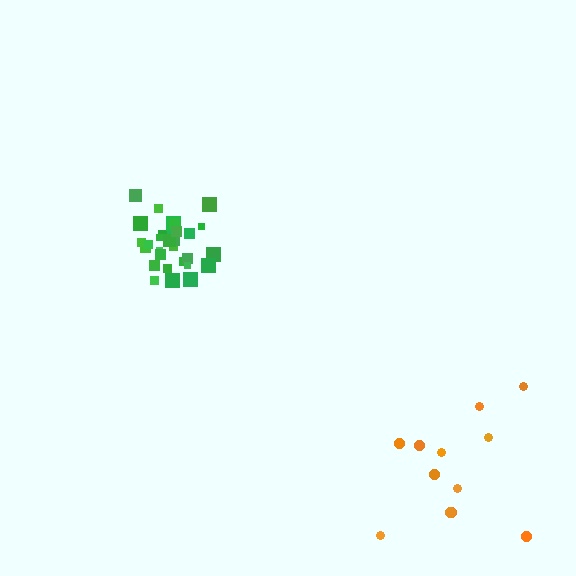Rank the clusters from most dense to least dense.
green, orange.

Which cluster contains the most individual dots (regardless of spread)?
Green (31).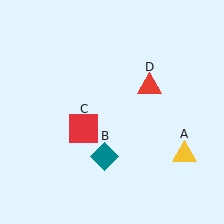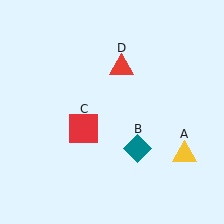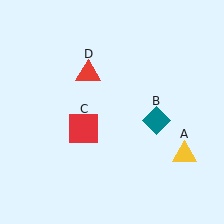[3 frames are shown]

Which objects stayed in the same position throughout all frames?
Yellow triangle (object A) and red square (object C) remained stationary.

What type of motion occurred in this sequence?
The teal diamond (object B), red triangle (object D) rotated counterclockwise around the center of the scene.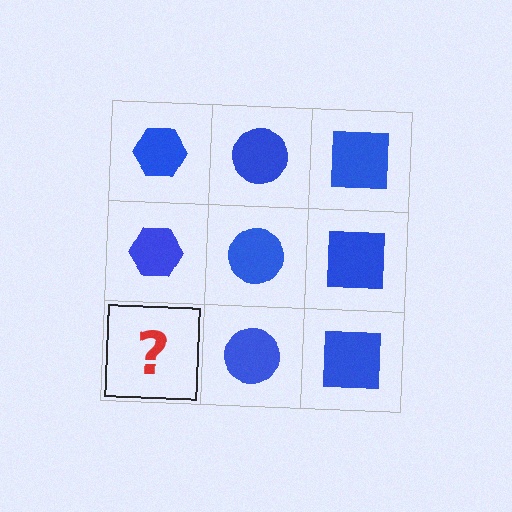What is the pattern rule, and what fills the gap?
The rule is that each column has a consistent shape. The gap should be filled with a blue hexagon.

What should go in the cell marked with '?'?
The missing cell should contain a blue hexagon.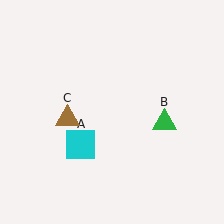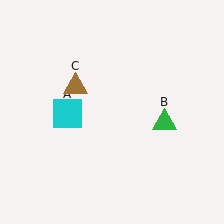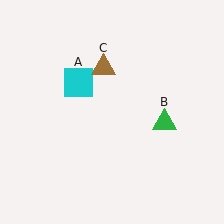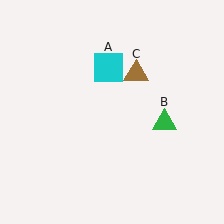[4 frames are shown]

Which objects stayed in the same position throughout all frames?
Green triangle (object B) remained stationary.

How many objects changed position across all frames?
2 objects changed position: cyan square (object A), brown triangle (object C).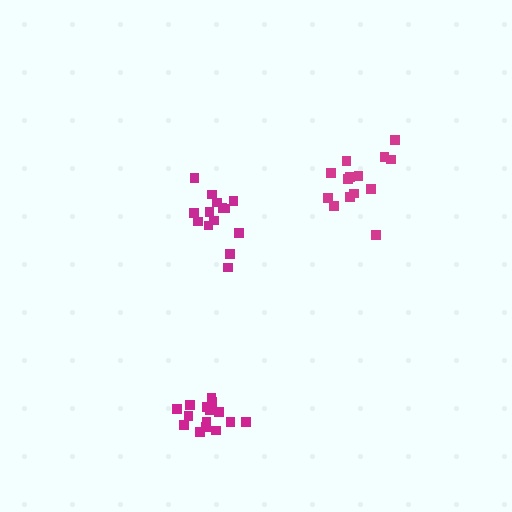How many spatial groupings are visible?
There are 3 spatial groupings.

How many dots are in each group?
Group 1: 14 dots, Group 2: 14 dots, Group 3: 15 dots (43 total).